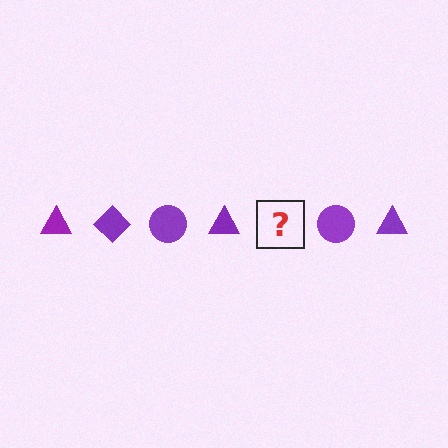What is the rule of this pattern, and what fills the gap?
The rule is that the pattern cycles through triangle, diamond, circle shapes in purple. The gap should be filled with a purple diamond.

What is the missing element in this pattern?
The missing element is a purple diamond.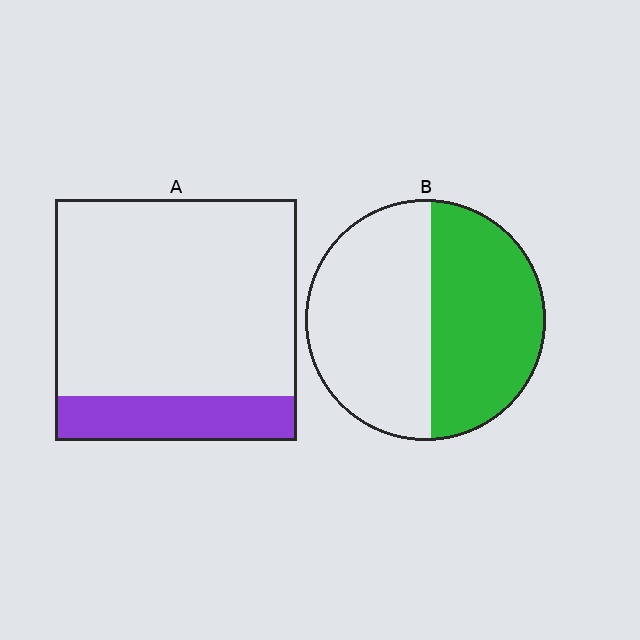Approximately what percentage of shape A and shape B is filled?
A is approximately 20% and B is approximately 45%.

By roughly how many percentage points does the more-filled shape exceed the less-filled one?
By roughly 30 percentage points (B over A).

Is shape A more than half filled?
No.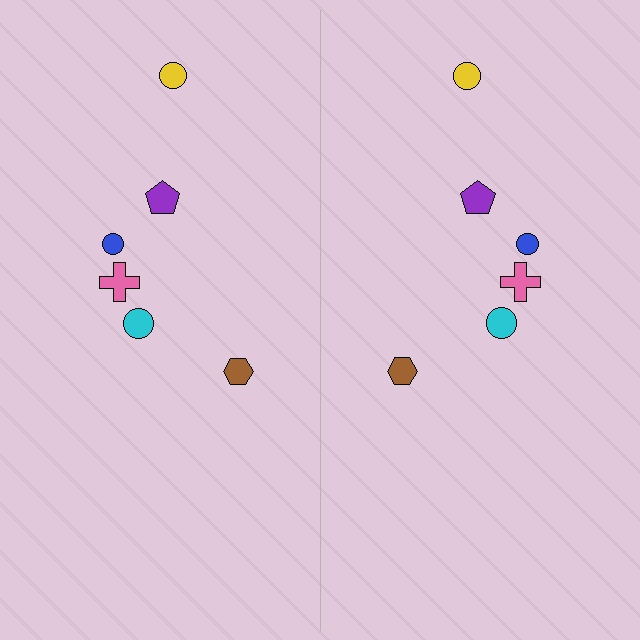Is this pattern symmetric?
Yes, this pattern has bilateral (reflection) symmetry.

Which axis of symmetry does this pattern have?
The pattern has a vertical axis of symmetry running through the center of the image.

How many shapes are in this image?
There are 12 shapes in this image.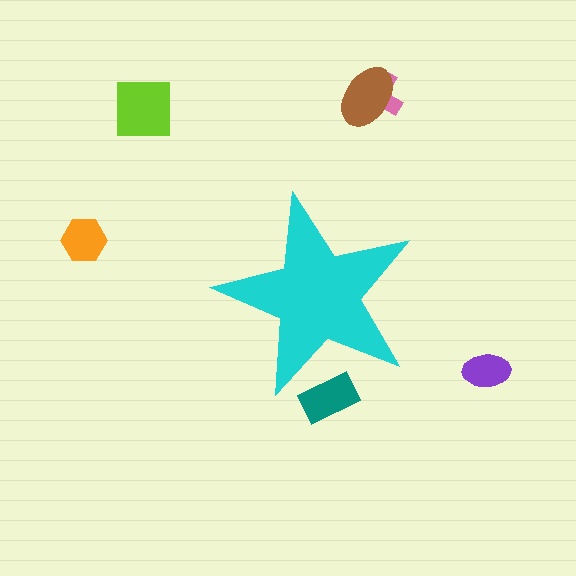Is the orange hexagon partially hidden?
No, the orange hexagon is fully visible.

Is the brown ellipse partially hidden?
No, the brown ellipse is fully visible.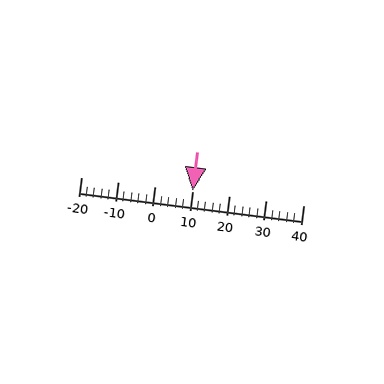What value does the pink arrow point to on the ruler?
The pink arrow points to approximately 10.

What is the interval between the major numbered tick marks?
The major tick marks are spaced 10 units apart.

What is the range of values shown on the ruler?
The ruler shows values from -20 to 40.